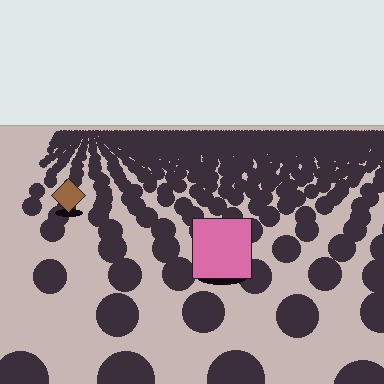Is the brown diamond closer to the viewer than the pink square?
No. The pink square is closer — you can tell from the texture gradient: the ground texture is coarser near it.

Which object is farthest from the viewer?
The brown diamond is farthest from the viewer. It appears smaller and the ground texture around it is denser.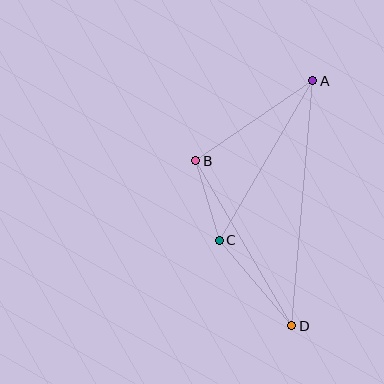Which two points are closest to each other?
Points B and C are closest to each other.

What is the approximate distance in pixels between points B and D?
The distance between B and D is approximately 191 pixels.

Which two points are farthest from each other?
Points A and D are farthest from each other.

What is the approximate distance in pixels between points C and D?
The distance between C and D is approximately 113 pixels.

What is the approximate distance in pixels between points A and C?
The distance between A and C is approximately 185 pixels.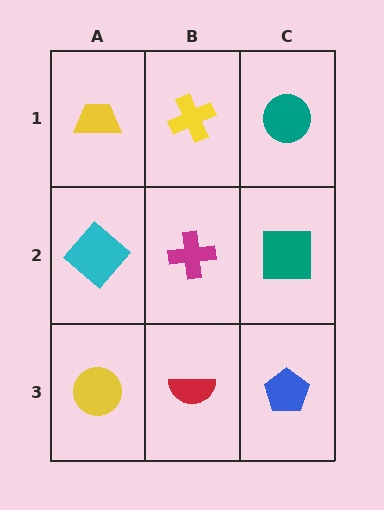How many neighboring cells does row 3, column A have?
2.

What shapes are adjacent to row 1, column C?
A teal square (row 2, column C), a yellow cross (row 1, column B).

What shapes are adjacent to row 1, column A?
A cyan diamond (row 2, column A), a yellow cross (row 1, column B).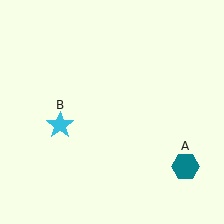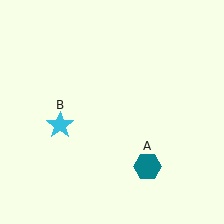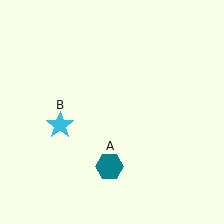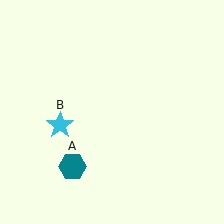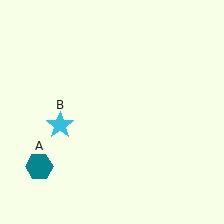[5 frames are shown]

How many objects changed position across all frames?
1 object changed position: teal hexagon (object A).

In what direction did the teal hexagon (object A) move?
The teal hexagon (object A) moved left.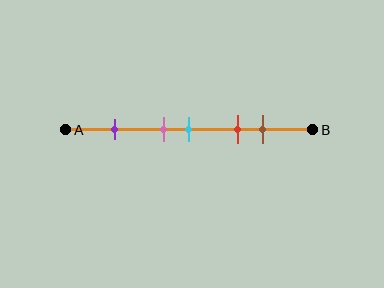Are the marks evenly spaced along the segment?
No, the marks are not evenly spaced.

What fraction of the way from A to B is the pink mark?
The pink mark is approximately 40% (0.4) of the way from A to B.